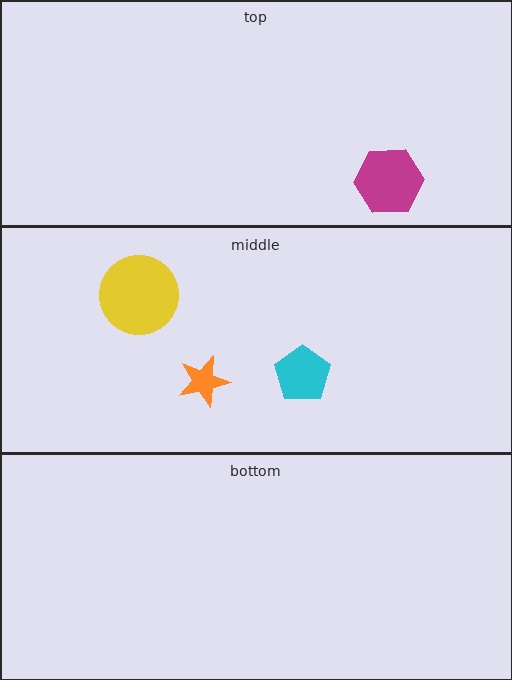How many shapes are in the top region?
1.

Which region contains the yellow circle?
The middle region.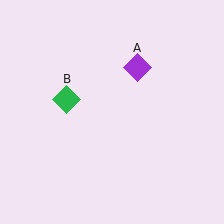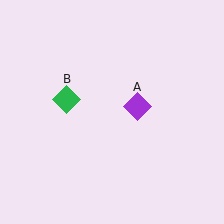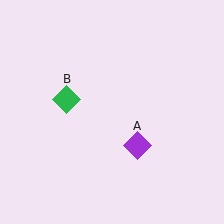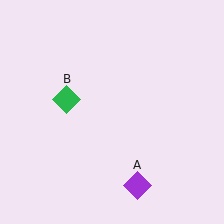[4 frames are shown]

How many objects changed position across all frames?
1 object changed position: purple diamond (object A).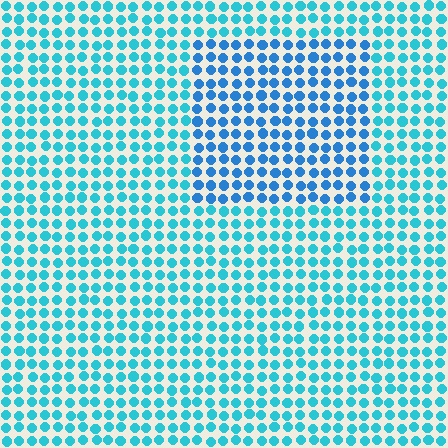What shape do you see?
I see a rectangle.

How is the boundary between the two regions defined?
The boundary is defined purely by a slight shift in hue (about 25 degrees). Spacing, size, and orientation are identical on both sides.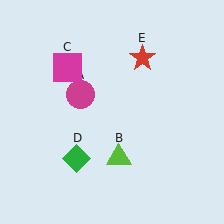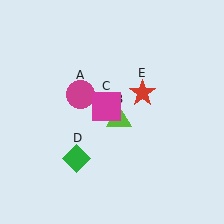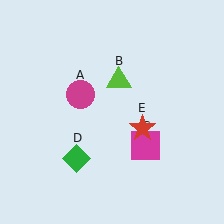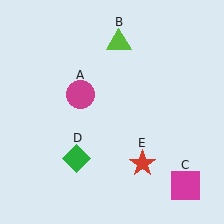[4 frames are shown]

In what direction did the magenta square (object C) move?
The magenta square (object C) moved down and to the right.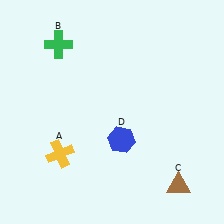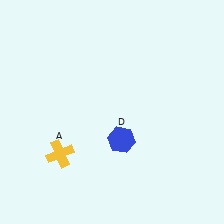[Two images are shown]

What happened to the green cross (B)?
The green cross (B) was removed in Image 2. It was in the top-left area of Image 1.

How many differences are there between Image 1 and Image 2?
There are 2 differences between the two images.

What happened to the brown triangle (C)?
The brown triangle (C) was removed in Image 2. It was in the bottom-right area of Image 1.